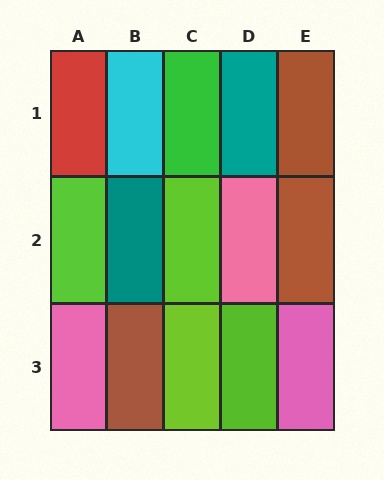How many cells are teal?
2 cells are teal.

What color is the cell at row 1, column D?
Teal.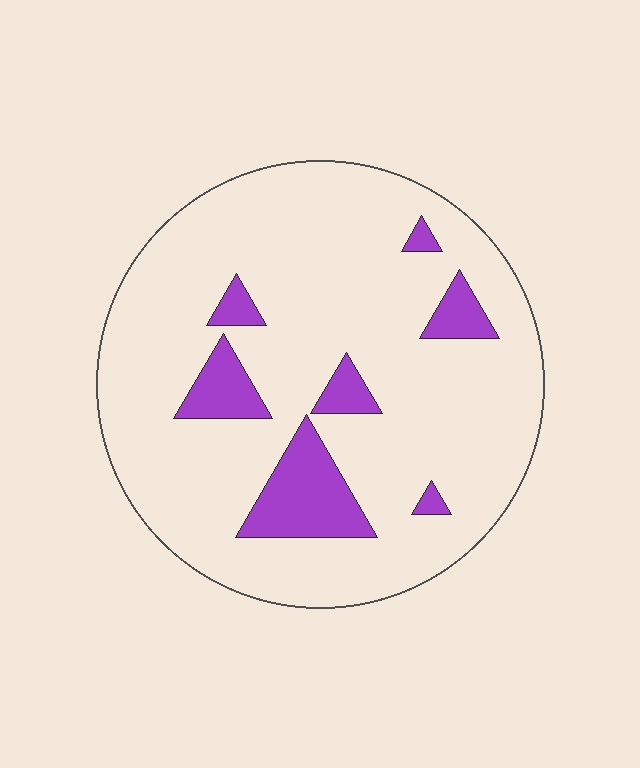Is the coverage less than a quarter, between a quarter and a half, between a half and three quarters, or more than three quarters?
Less than a quarter.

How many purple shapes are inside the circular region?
7.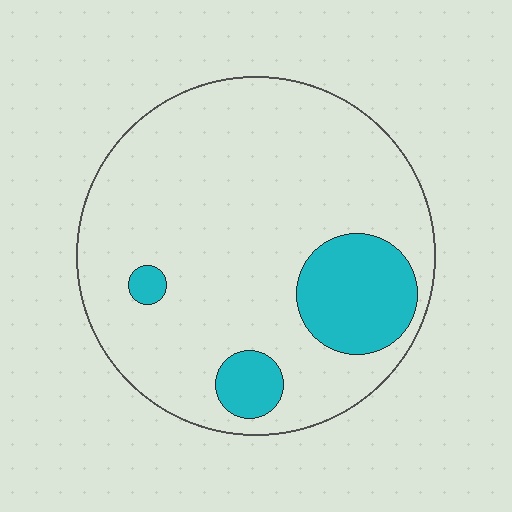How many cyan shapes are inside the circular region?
3.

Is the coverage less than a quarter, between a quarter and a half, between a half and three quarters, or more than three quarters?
Less than a quarter.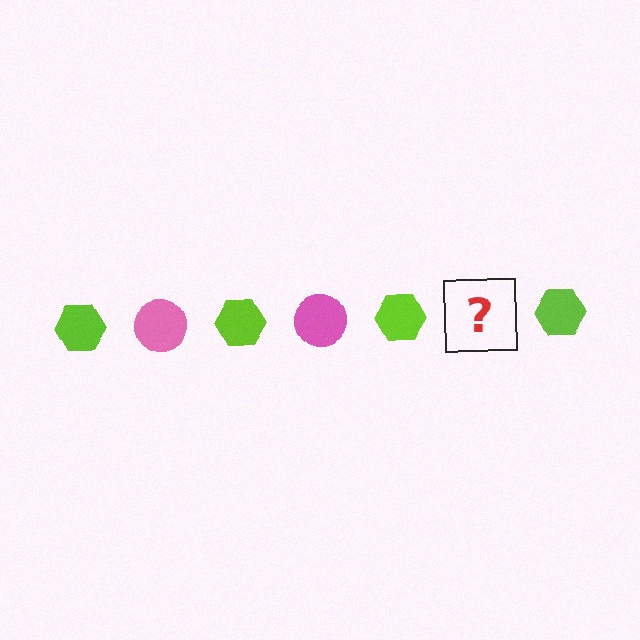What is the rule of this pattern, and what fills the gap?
The rule is that the pattern alternates between lime hexagon and pink circle. The gap should be filled with a pink circle.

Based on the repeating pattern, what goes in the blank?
The blank should be a pink circle.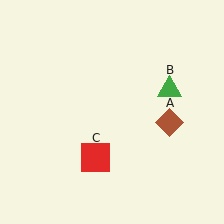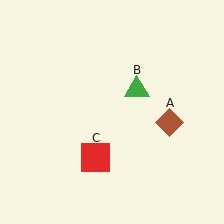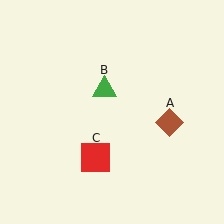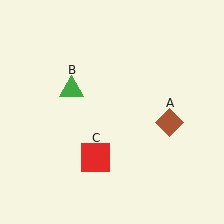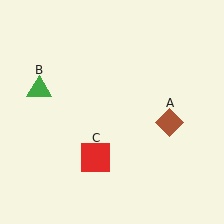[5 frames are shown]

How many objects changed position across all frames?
1 object changed position: green triangle (object B).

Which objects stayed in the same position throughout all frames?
Brown diamond (object A) and red square (object C) remained stationary.